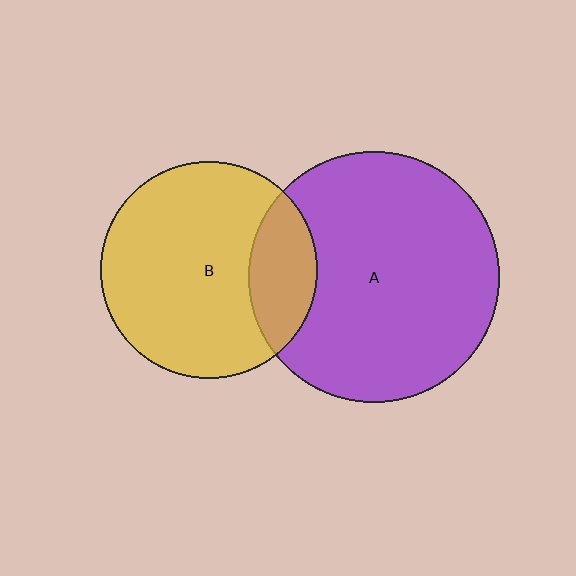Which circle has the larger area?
Circle A (purple).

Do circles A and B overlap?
Yes.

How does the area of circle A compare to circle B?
Approximately 1.3 times.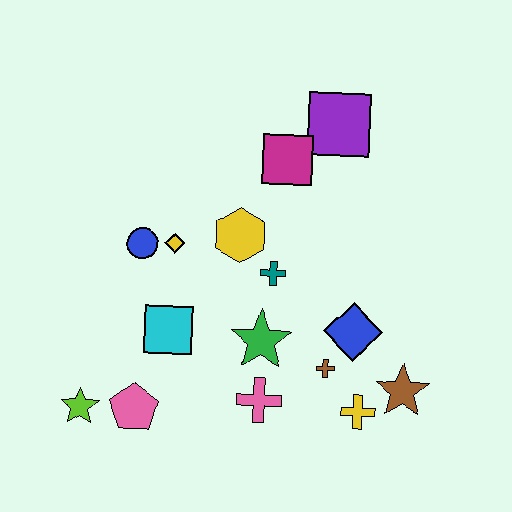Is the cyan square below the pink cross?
No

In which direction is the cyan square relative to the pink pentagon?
The cyan square is above the pink pentagon.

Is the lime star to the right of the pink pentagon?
No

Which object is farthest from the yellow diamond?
The brown star is farthest from the yellow diamond.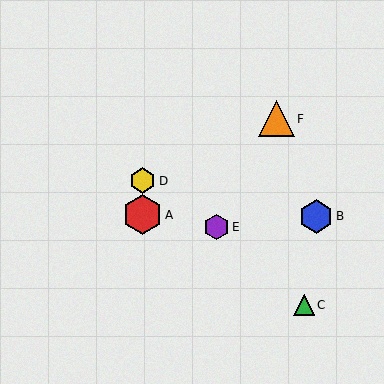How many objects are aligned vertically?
2 objects (A, D) are aligned vertically.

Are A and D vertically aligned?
Yes, both are at x≈143.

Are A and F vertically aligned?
No, A is at x≈143 and F is at x≈276.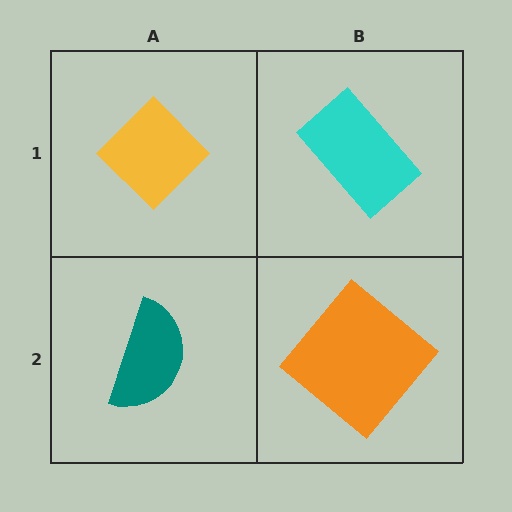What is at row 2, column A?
A teal semicircle.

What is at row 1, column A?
A yellow diamond.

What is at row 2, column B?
An orange diamond.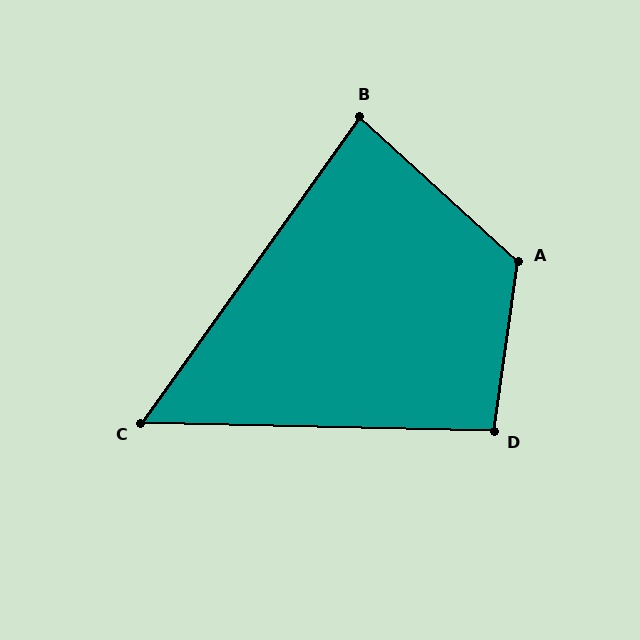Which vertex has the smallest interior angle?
C, at approximately 56 degrees.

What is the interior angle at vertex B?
Approximately 83 degrees (acute).